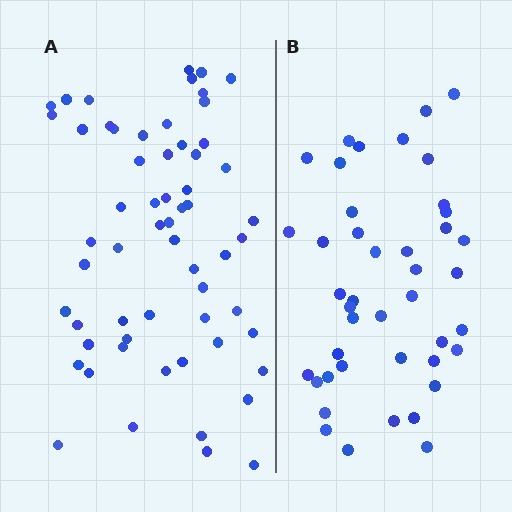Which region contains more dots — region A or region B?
Region A (the left region) has more dots.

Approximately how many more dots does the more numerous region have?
Region A has approximately 15 more dots than region B.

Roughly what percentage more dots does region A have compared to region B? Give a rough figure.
About 40% more.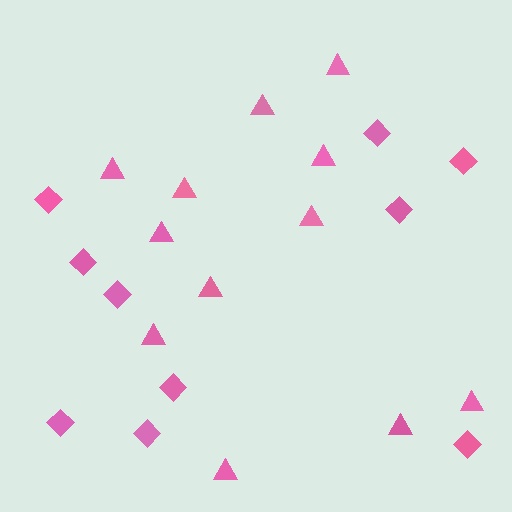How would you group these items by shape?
There are 2 groups: one group of triangles (12) and one group of diamonds (10).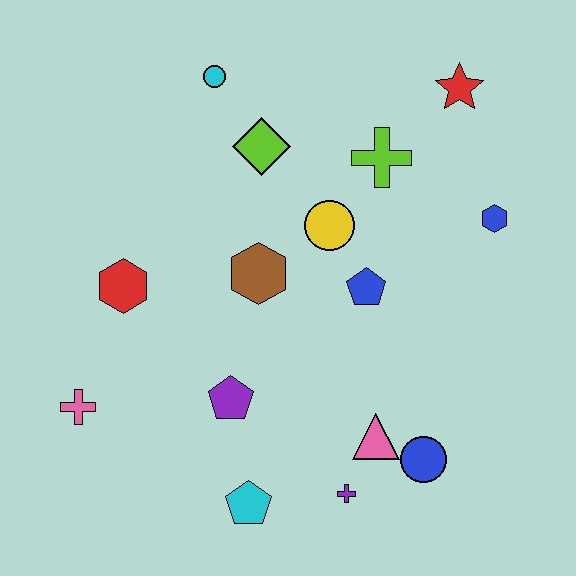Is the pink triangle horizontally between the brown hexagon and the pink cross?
No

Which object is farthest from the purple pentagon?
The red star is farthest from the purple pentagon.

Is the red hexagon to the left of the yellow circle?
Yes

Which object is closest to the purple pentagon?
The cyan pentagon is closest to the purple pentagon.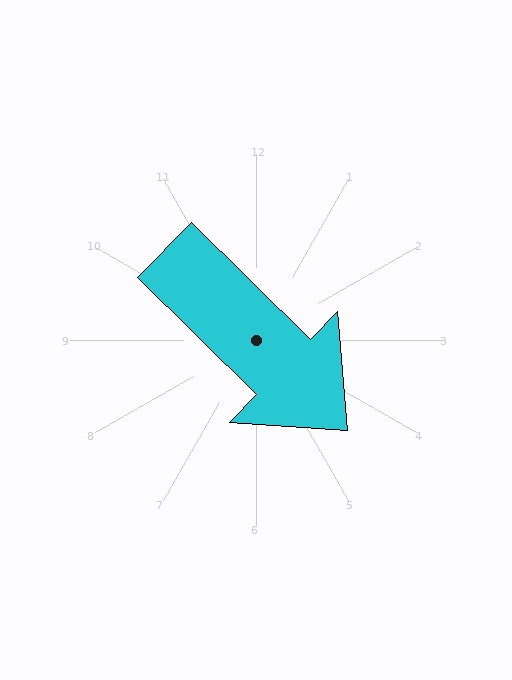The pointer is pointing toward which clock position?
Roughly 4 o'clock.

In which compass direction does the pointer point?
Southeast.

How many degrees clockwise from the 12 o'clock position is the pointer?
Approximately 134 degrees.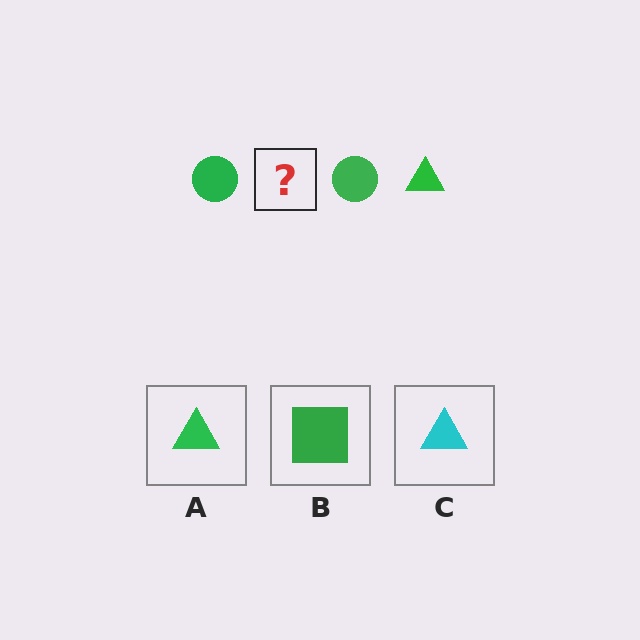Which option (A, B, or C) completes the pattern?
A.